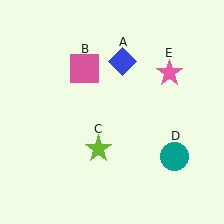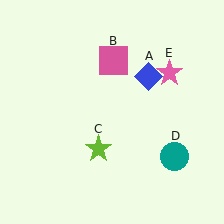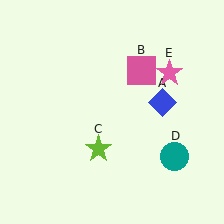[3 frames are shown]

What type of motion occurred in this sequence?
The blue diamond (object A), pink square (object B) rotated clockwise around the center of the scene.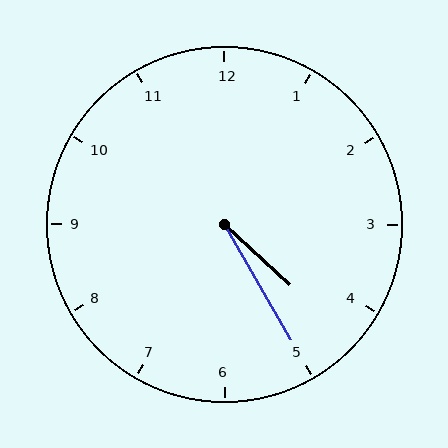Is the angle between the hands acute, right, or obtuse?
It is acute.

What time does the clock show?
4:25.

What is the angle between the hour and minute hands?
Approximately 18 degrees.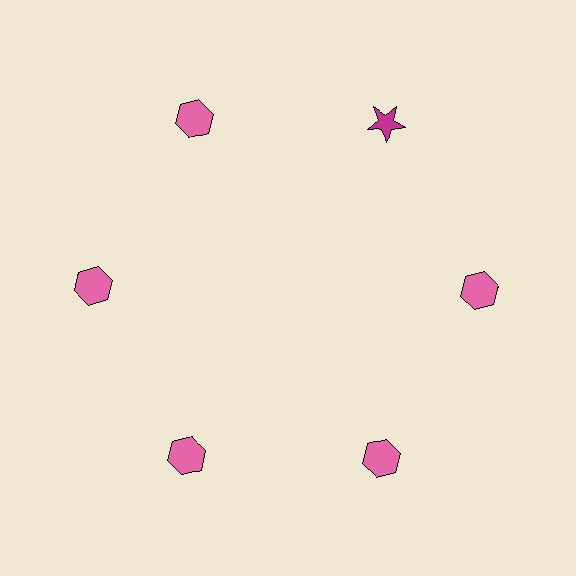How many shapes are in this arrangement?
There are 6 shapes arranged in a ring pattern.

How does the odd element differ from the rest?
It differs in both color (magenta instead of pink) and shape (star instead of hexagon).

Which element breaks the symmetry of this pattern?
The magenta star at roughly the 1 o'clock position breaks the symmetry. All other shapes are pink hexagons.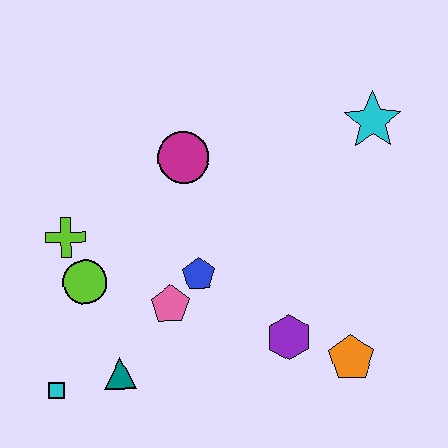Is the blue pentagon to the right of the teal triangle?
Yes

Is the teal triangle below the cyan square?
No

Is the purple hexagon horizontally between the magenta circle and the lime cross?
No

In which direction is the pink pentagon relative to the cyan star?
The pink pentagon is to the left of the cyan star.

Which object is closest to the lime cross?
The lime circle is closest to the lime cross.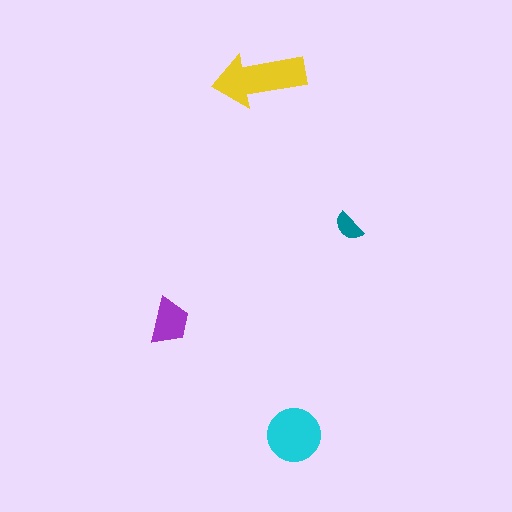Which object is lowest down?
The cyan circle is bottommost.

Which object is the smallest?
The teal semicircle.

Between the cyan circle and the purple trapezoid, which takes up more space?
The cyan circle.